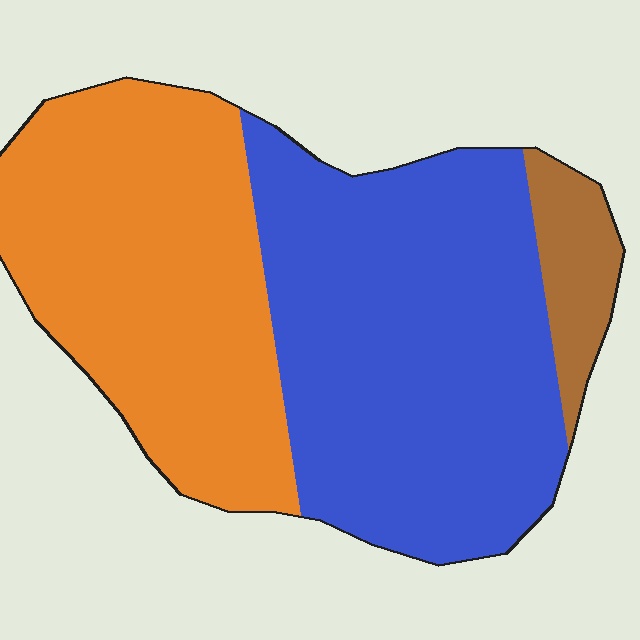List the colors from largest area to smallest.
From largest to smallest: blue, orange, brown.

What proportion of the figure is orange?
Orange covers roughly 40% of the figure.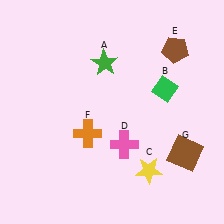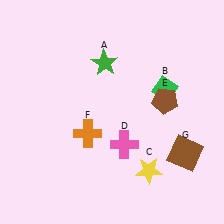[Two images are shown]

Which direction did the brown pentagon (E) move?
The brown pentagon (E) moved down.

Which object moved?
The brown pentagon (E) moved down.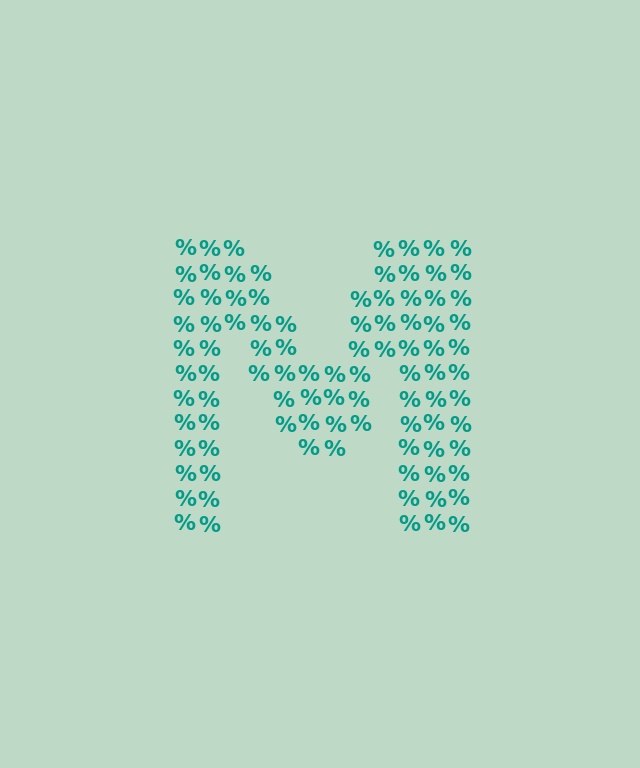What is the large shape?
The large shape is the letter M.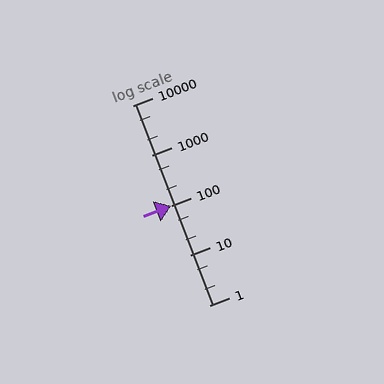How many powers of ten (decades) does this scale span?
The scale spans 4 decades, from 1 to 10000.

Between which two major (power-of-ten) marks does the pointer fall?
The pointer is between 10 and 100.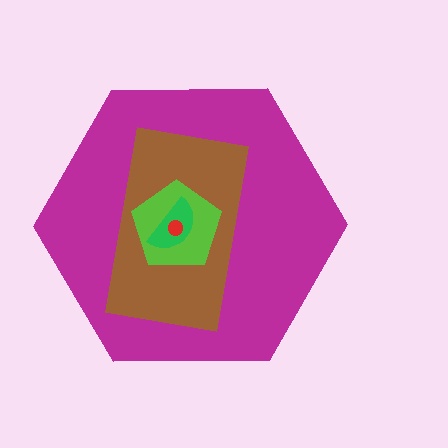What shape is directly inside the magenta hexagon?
The brown rectangle.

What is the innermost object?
The red circle.